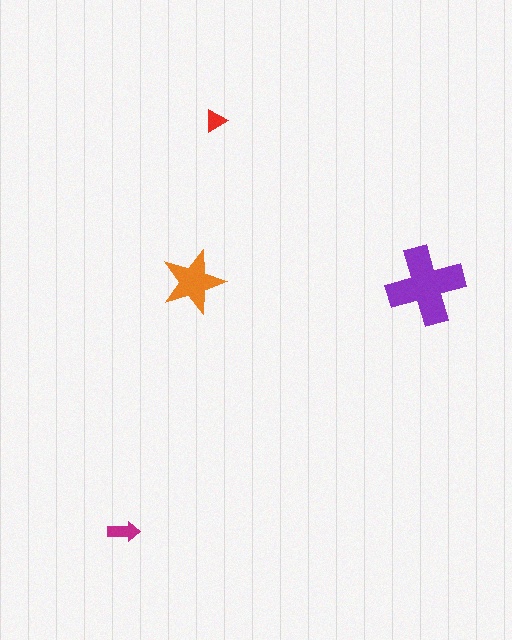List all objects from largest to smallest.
The purple cross, the orange star, the magenta arrow, the red triangle.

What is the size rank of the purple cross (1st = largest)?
1st.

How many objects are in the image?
There are 4 objects in the image.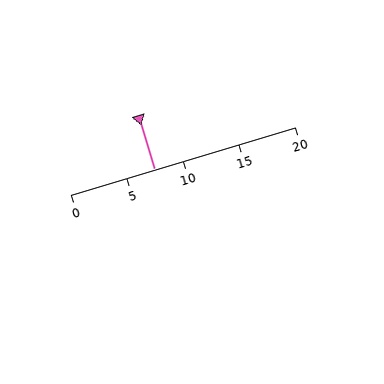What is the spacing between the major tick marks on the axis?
The major ticks are spaced 5 apart.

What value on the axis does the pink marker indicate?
The marker indicates approximately 7.5.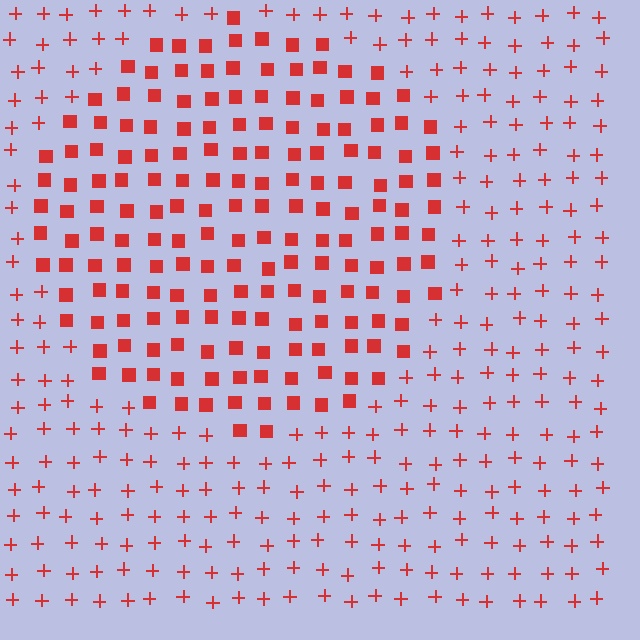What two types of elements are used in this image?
The image uses squares inside the circle region and plus signs outside it.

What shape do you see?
I see a circle.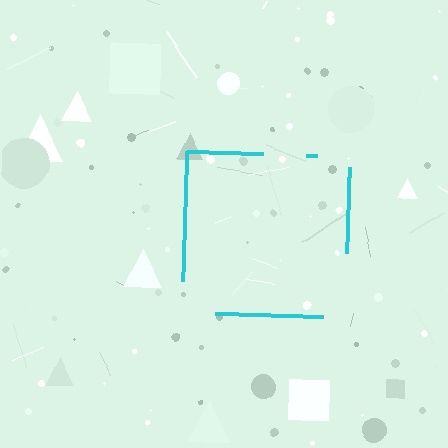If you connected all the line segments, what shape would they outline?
They would outline a square.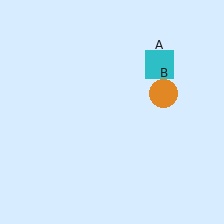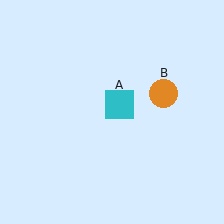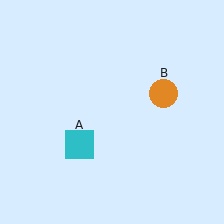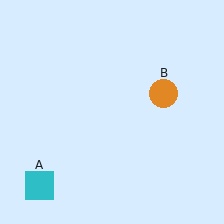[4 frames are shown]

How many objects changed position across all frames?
1 object changed position: cyan square (object A).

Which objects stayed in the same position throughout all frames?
Orange circle (object B) remained stationary.